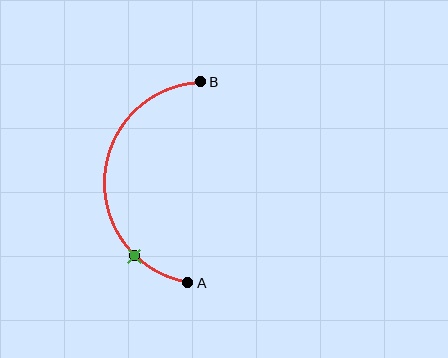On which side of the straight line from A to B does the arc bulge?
The arc bulges to the left of the straight line connecting A and B.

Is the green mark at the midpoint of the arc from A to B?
No. The green mark lies on the arc but is closer to endpoint A. The arc midpoint would be at the point on the curve equidistant along the arc from both A and B.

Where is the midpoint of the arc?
The arc midpoint is the point on the curve farthest from the straight line joining A and B. It sits to the left of that line.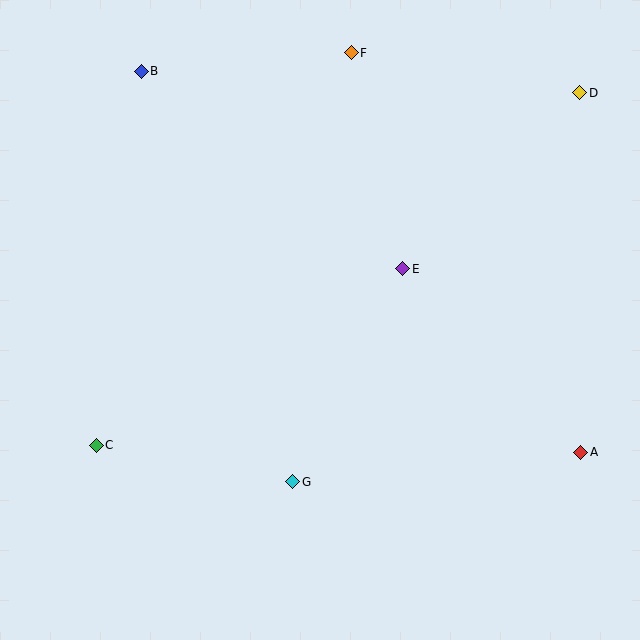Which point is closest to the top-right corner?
Point D is closest to the top-right corner.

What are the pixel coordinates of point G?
Point G is at (293, 482).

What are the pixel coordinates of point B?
Point B is at (141, 71).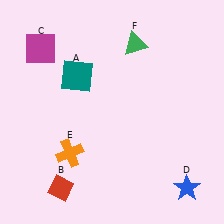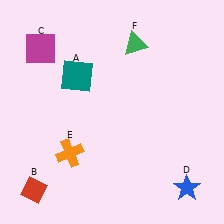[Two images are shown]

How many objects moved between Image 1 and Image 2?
1 object moved between the two images.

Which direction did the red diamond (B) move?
The red diamond (B) moved left.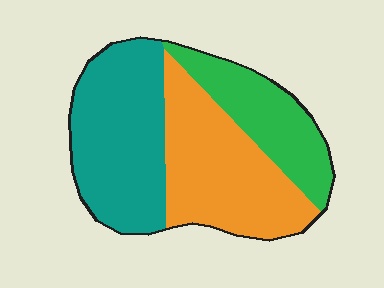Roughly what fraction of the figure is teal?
Teal covers 39% of the figure.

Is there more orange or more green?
Orange.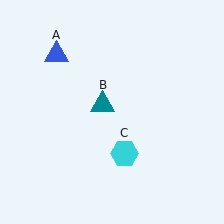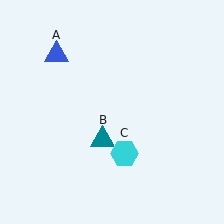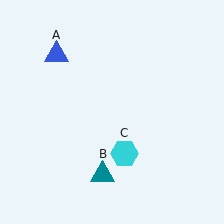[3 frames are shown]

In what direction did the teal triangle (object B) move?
The teal triangle (object B) moved down.